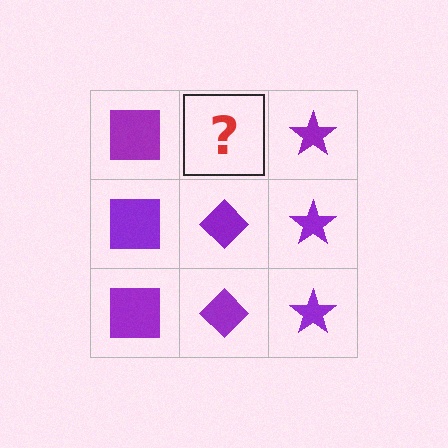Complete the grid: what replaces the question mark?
The question mark should be replaced with a purple diamond.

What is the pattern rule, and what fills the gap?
The rule is that each column has a consistent shape. The gap should be filled with a purple diamond.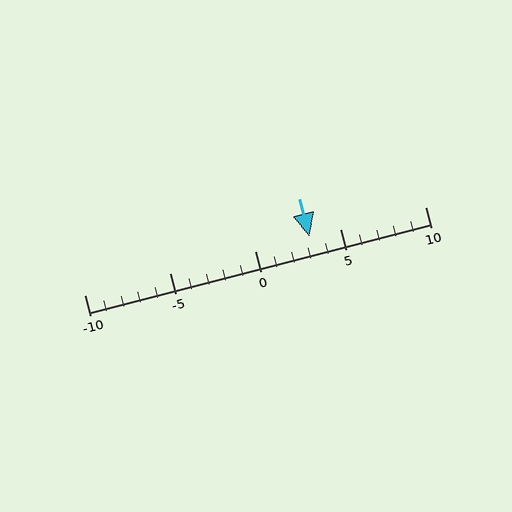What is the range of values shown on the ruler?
The ruler shows values from -10 to 10.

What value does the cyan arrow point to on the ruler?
The cyan arrow points to approximately 3.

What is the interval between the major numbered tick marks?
The major tick marks are spaced 5 units apart.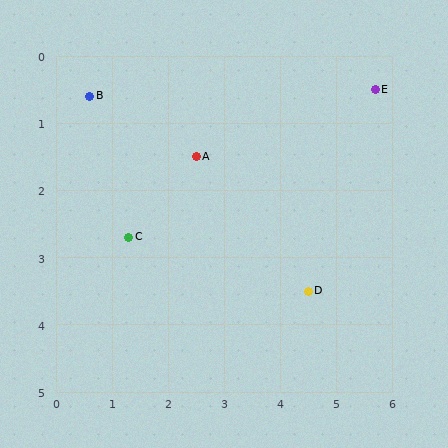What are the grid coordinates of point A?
Point A is at approximately (2.5, 1.5).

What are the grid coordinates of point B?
Point B is at approximately (0.6, 0.6).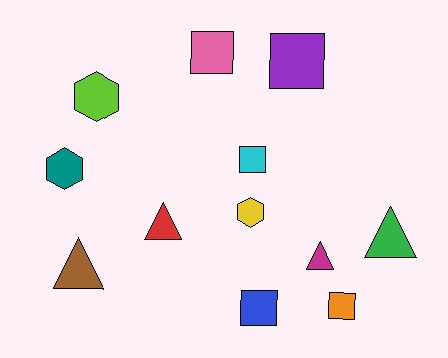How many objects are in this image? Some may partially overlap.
There are 12 objects.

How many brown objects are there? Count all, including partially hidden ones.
There is 1 brown object.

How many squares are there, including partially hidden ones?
There are 5 squares.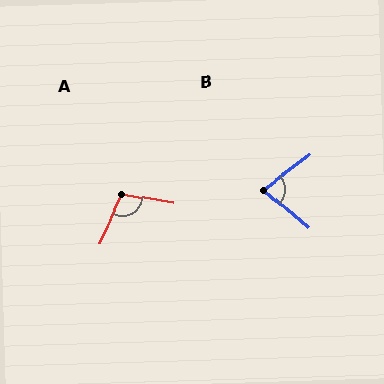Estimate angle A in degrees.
Approximately 105 degrees.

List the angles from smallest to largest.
B (77°), A (105°).